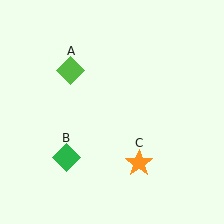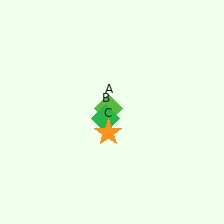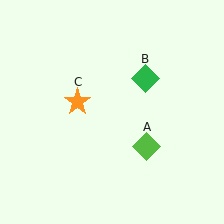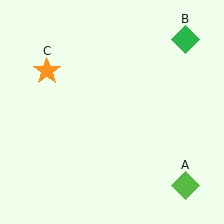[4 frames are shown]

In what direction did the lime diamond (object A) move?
The lime diamond (object A) moved down and to the right.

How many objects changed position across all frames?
3 objects changed position: lime diamond (object A), green diamond (object B), orange star (object C).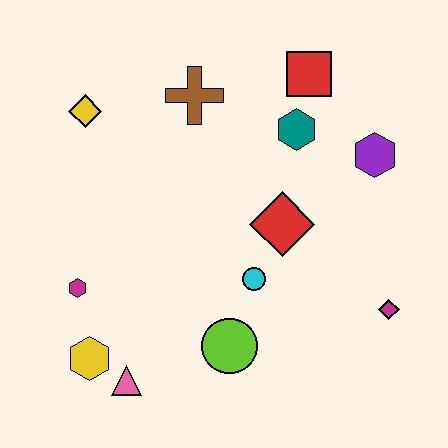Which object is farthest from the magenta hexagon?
The purple hexagon is farthest from the magenta hexagon.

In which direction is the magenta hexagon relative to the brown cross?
The magenta hexagon is below the brown cross.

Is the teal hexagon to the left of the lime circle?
No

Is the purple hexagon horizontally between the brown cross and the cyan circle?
No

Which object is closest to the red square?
The teal hexagon is closest to the red square.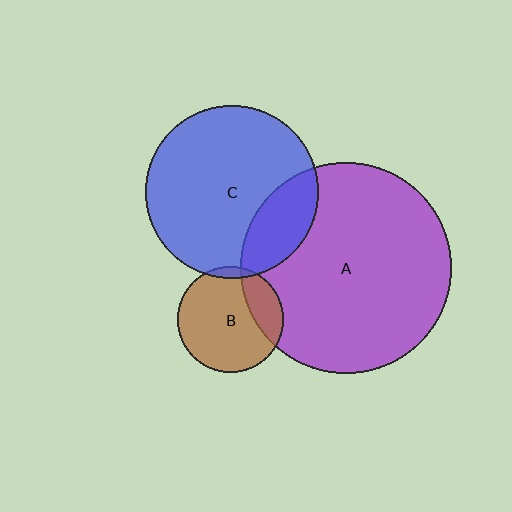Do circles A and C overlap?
Yes.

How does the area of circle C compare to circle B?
Approximately 2.6 times.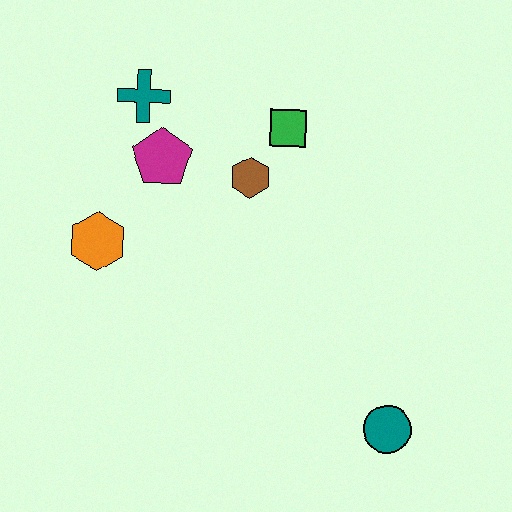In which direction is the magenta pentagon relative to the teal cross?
The magenta pentagon is below the teal cross.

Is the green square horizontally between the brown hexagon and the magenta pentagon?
No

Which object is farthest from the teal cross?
The teal circle is farthest from the teal cross.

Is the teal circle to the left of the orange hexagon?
No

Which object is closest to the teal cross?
The magenta pentagon is closest to the teal cross.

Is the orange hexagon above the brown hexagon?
No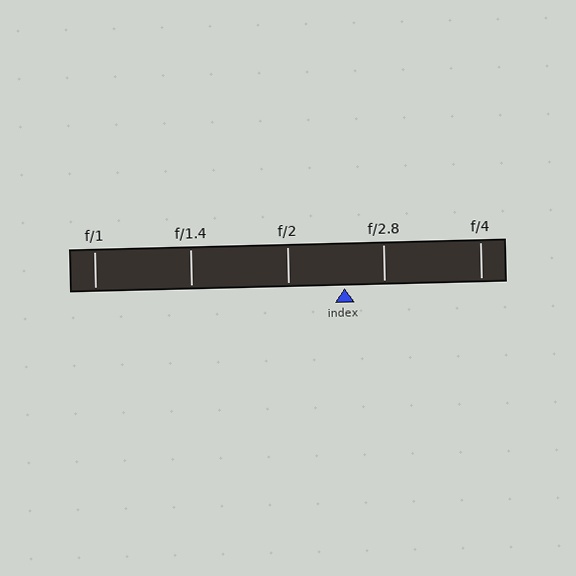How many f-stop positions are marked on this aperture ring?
There are 5 f-stop positions marked.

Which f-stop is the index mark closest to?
The index mark is closest to f/2.8.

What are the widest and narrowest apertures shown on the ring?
The widest aperture shown is f/1 and the narrowest is f/4.